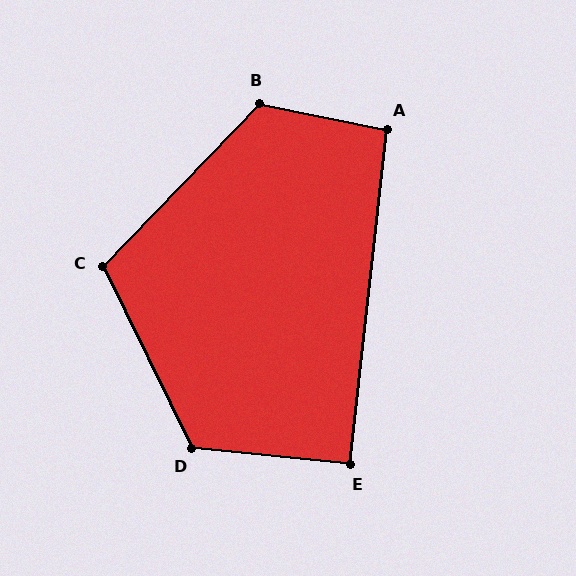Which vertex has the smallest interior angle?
E, at approximately 90 degrees.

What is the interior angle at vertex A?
Approximately 95 degrees (obtuse).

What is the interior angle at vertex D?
Approximately 122 degrees (obtuse).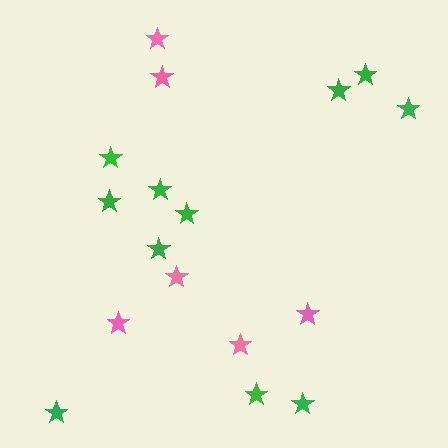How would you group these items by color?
There are 2 groups: one group of green stars (11) and one group of pink stars (6).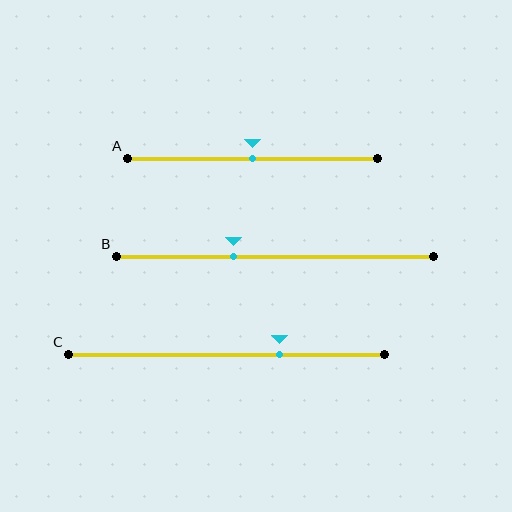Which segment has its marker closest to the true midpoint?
Segment A has its marker closest to the true midpoint.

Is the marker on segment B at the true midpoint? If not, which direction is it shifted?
No, the marker on segment B is shifted to the left by about 13% of the segment length.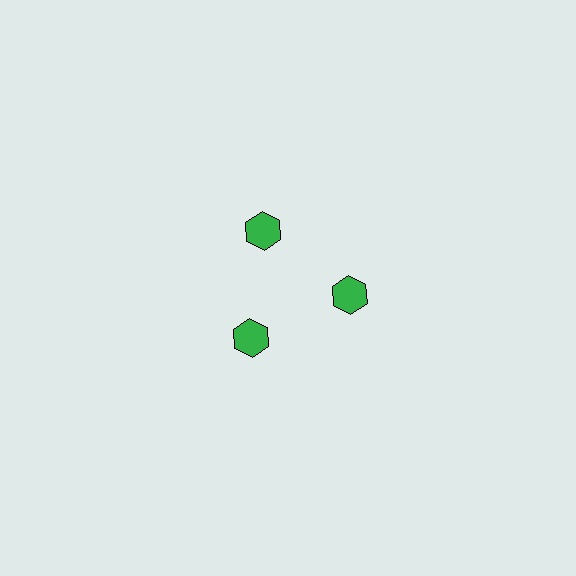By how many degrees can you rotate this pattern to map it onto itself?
The pattern maps onto itself every 120 degrees of rotation.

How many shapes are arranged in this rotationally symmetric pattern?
There are 3 shapes, arranged in 3 groups of 1.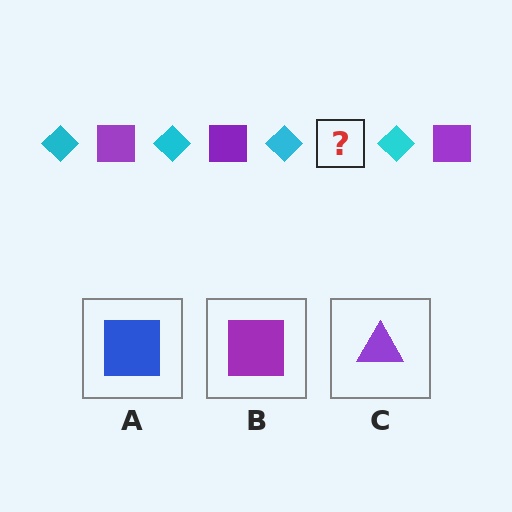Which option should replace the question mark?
Option B.